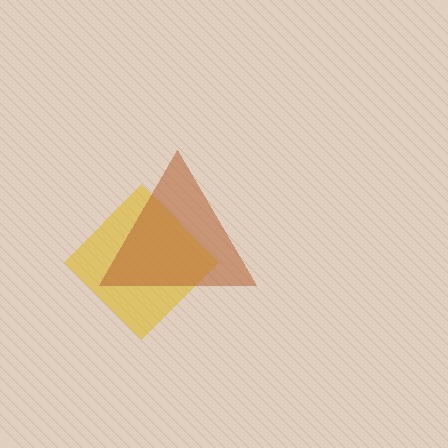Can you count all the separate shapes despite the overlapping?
Yes, there are 2 separate shapes.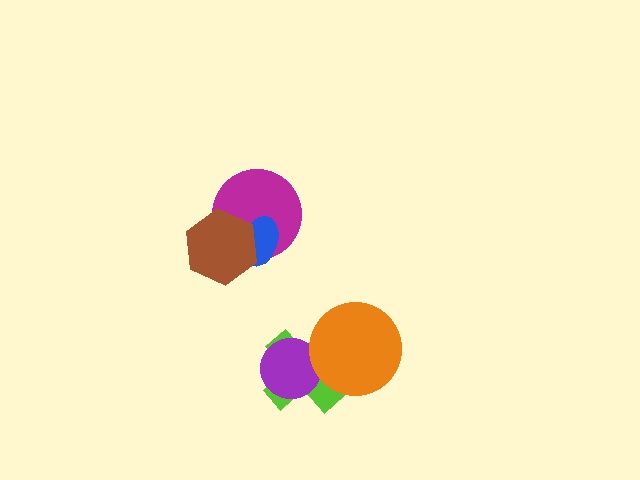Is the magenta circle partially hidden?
Yes, it is partially covered by another shape.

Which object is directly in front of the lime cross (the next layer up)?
The purple circle is directly in front of the lime cross.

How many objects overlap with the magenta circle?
2 objects overlap with the magenta circle.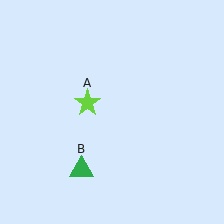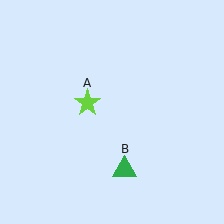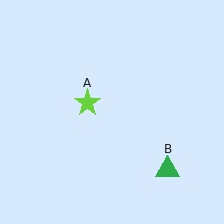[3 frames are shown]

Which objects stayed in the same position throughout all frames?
Lime star (object A) remained stationary.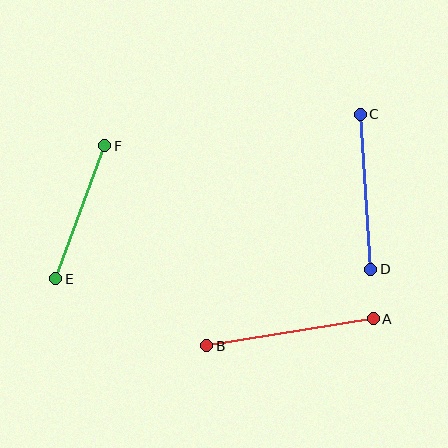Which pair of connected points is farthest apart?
Points A and B are farthest apart.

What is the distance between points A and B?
The distance is approximately 169 pixels.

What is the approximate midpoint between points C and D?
The midpoint is at approximately (366, 192) pixels.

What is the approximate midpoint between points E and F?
The midpoint is at approximately (80, 212) pixels.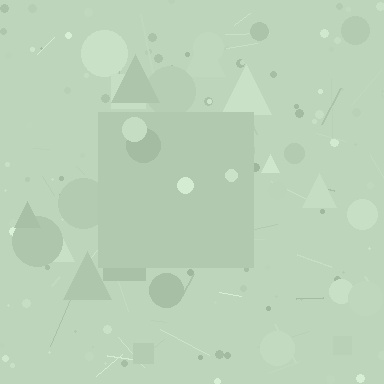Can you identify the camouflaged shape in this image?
The camouflaged shape is a square.